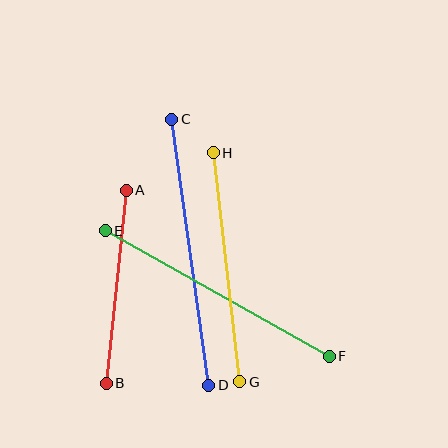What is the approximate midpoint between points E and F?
The midpoint is at approximately (217, 294) pixels.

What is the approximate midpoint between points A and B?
The midpoint is at approximately (116, 287) pixels.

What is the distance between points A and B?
The distance is approximately 194 pixels.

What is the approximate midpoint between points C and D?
The midpoint is at approximately (190, 252) pixels.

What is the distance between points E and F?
The distance is approximately 257 pixels.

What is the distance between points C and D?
The distance is approximately 269 pixels.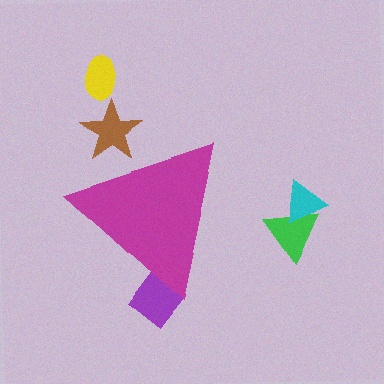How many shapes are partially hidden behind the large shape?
2 shapes are partially hidden.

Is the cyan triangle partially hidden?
No, the cyan triangle is fully visible.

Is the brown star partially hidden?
Yes, the brown star is partially hidden behind the magenta triangle.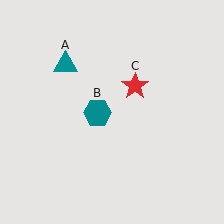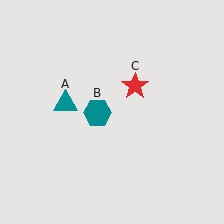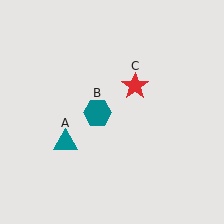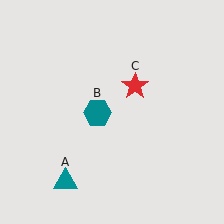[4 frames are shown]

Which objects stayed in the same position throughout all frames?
Teal hexagon (object B) and red star (object C) remained stationary.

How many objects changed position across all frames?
1 object changed position: teal triangle (object A).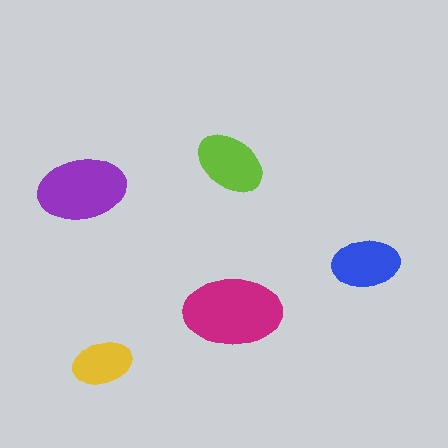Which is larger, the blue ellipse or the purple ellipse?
The purple one.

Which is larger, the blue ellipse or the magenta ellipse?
The magenta one.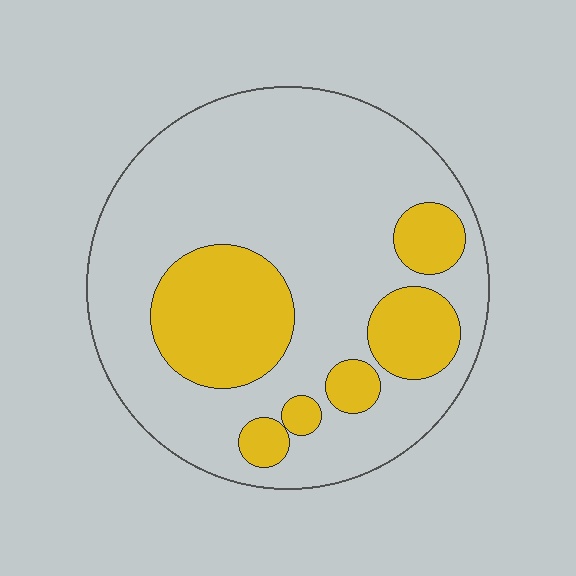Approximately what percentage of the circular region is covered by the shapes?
Approximately 25%.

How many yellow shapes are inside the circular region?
6.